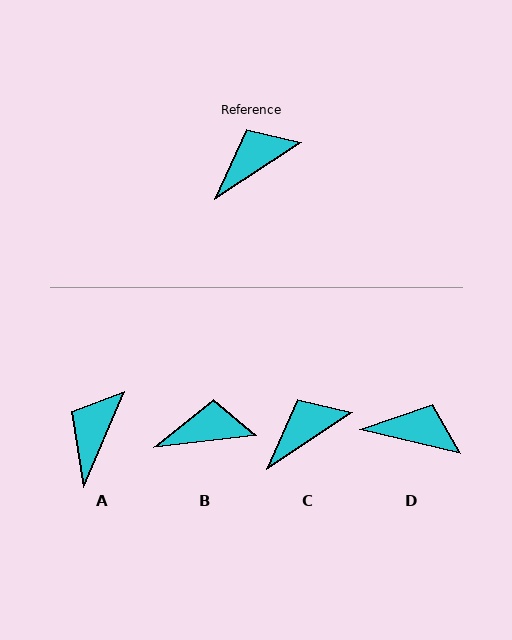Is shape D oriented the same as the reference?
No, it is off by about 47 degrees.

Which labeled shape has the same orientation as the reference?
C.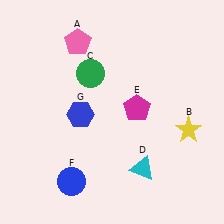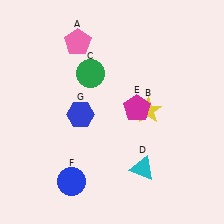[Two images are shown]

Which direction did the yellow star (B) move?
The yellow star (B) moved left.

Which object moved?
The yellow star (B) moved left.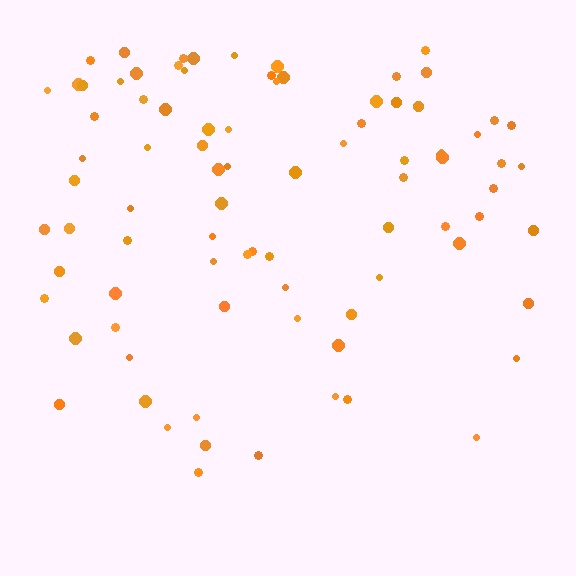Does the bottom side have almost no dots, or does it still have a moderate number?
Still a moderate number, just noticeably fewer than the top.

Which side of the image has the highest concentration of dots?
The top.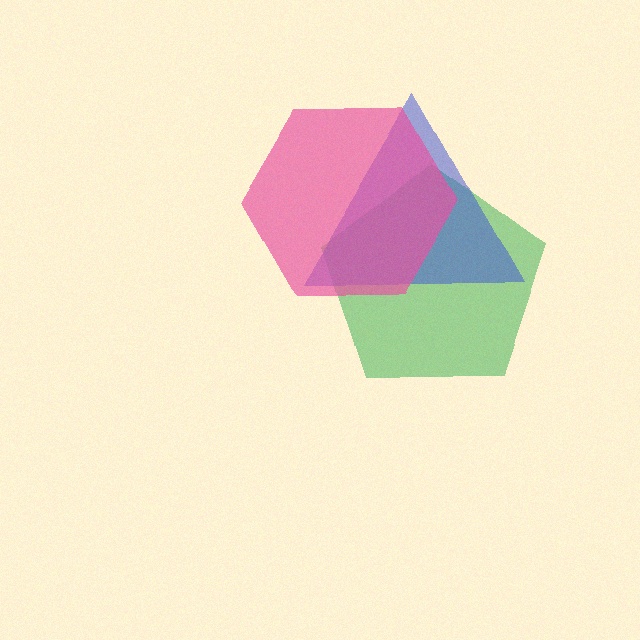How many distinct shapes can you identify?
There are 3 distinct shapes: a green pentagon, a blue triangle, a pink hexagon.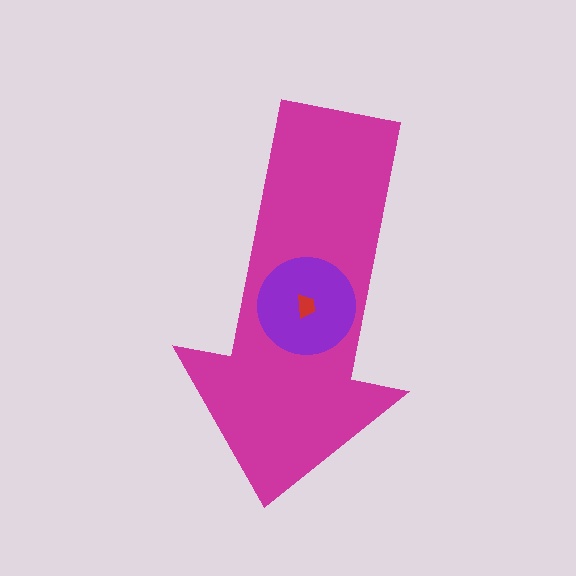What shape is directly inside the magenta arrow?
The purple circle.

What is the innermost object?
The red trapezoid.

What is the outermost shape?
The magenta arrow.